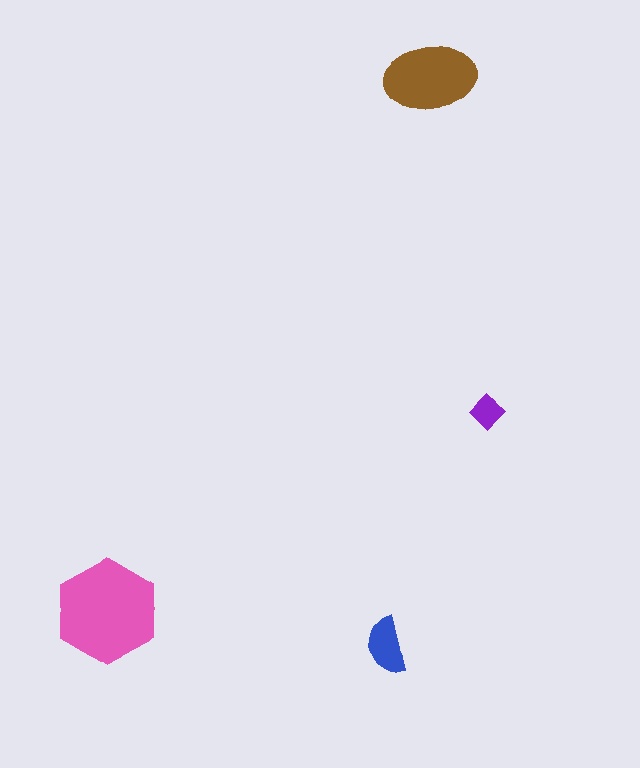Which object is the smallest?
The purple diamond.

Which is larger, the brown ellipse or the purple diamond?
The brown ellipse.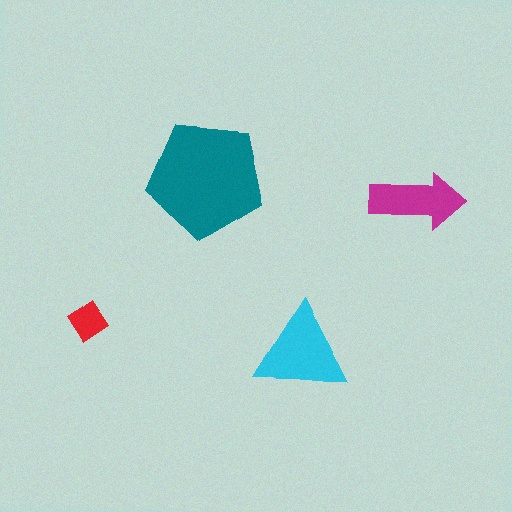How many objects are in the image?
There are 4 objects in the image.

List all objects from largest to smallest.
The teal pentagon, the cyan triangle, the magenta arrow, the red diamond.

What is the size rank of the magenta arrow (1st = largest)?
3rd.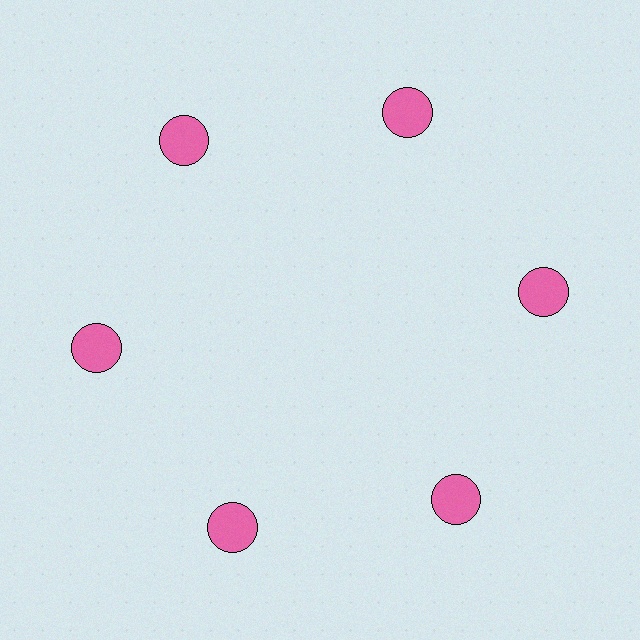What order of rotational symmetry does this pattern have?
This pattern has 6-fold rotational symmetry.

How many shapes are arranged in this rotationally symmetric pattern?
There are 6 shapes, arranged in 6 groups of 1.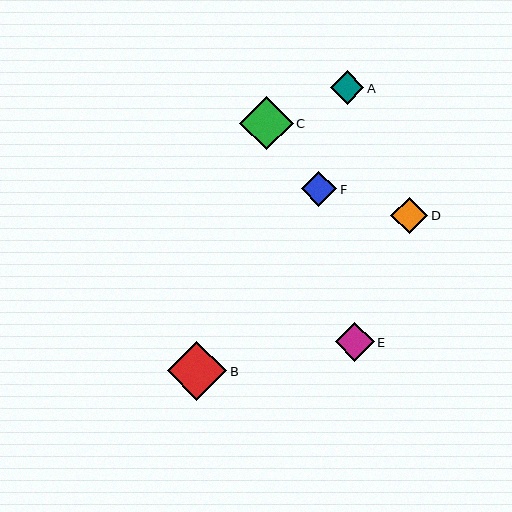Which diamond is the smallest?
Diamond A is the smallest with a size of approximately 33 pixels.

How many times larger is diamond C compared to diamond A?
Diamond C is approximately 1.6 times the size of diamond A.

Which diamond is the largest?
Diamond B is the largest with a size of approximately 59 pixels.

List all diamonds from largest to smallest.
From largest to smallest: B, C, E, D, F, A.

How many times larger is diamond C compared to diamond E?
Diamond C is approximately 1.4 times the size of diamond E.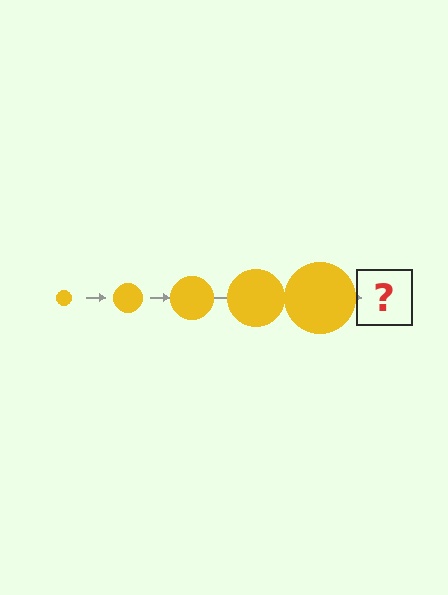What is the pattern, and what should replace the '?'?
The pattern is that the circle gets progressively larger each step. The '?' should be a yellow circle, larger than the previous one.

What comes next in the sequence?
The next element should be a yellow circle, larger than the previous one.